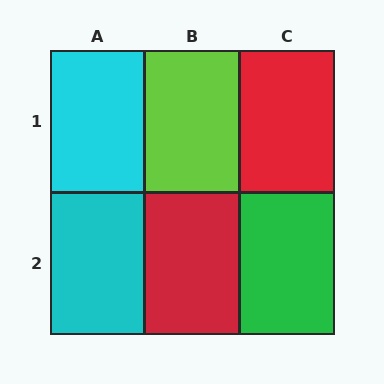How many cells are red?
2 cells are red.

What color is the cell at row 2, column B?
Red.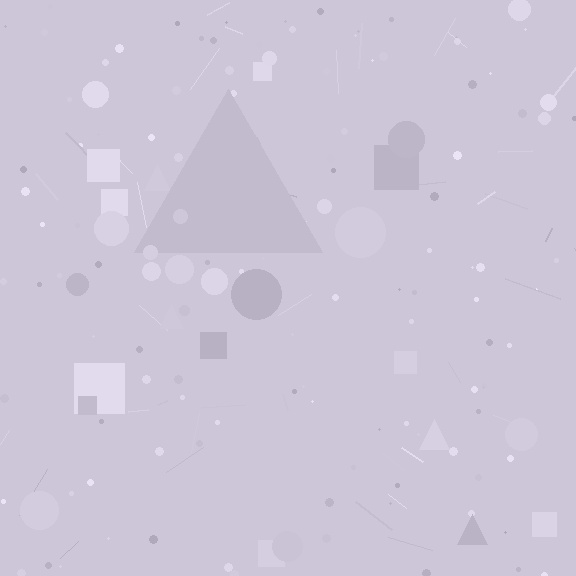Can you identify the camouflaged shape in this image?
The camouflaged shape is a triangle.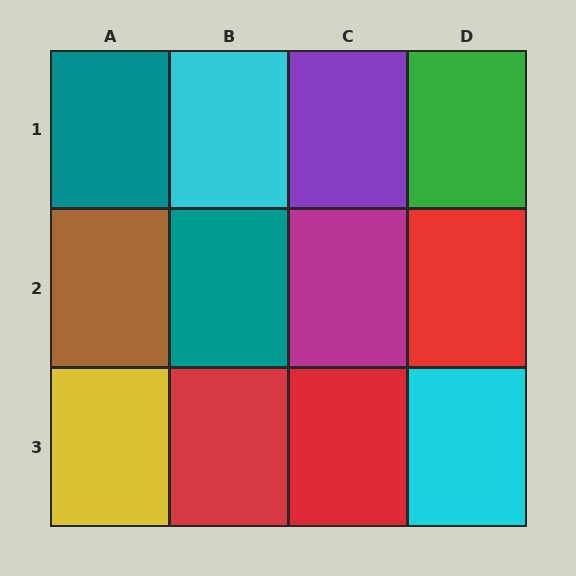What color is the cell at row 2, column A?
Brown.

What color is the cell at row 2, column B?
Teal.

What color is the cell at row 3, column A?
Yellow.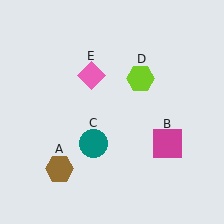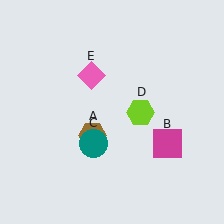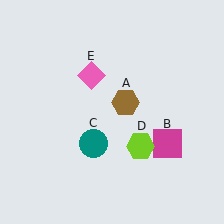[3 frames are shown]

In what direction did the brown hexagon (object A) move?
The brown hexagon (object A) moved up and to the right.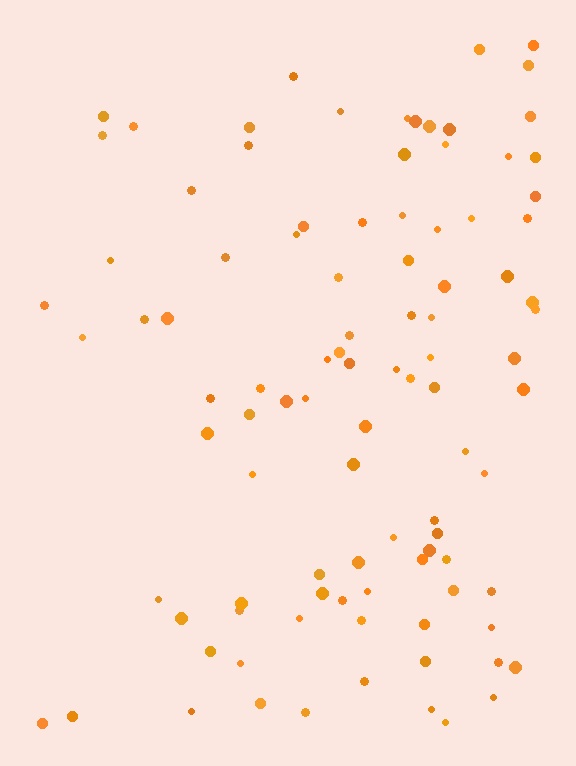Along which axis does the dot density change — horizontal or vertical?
Horizontal.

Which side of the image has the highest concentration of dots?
The right.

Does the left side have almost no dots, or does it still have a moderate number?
Still a moderate number, just noticeably fewer than the right.